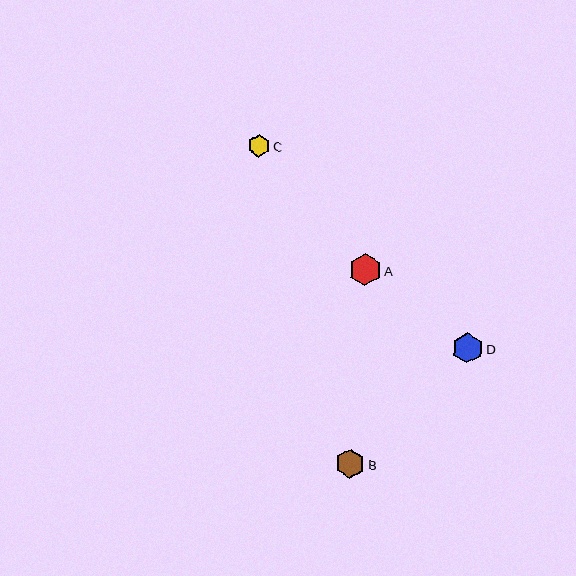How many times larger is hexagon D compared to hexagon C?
Hexagon D is approximately 1.3 times the size of hexagon C.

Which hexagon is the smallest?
Hexagon C is the smallest with a size of approximately 23 pixels.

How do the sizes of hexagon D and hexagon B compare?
Hexagon D and hexagon B are approximately the same size.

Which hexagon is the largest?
Hexagon A is the largest with a size of approximately 31 pixels.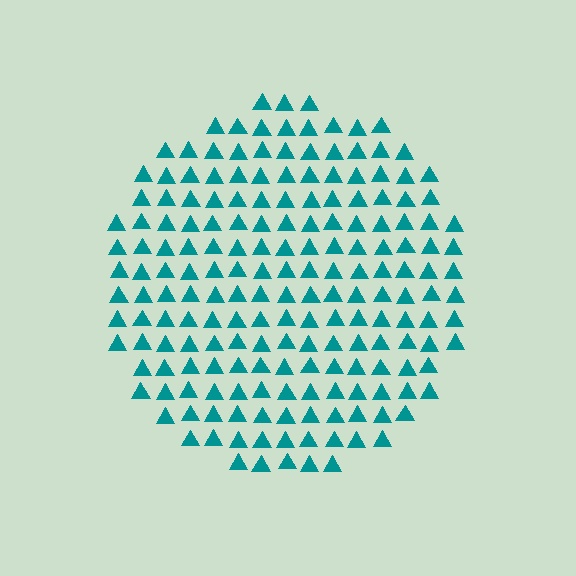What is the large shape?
The large shape is a circle.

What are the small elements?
The small elements are triangles.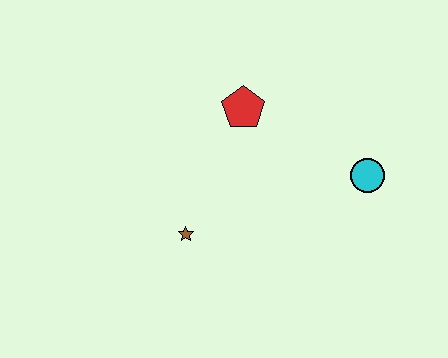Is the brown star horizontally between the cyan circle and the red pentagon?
No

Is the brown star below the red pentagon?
Yes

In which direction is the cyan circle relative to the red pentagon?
The cyan circle is to the right of the red pentagon.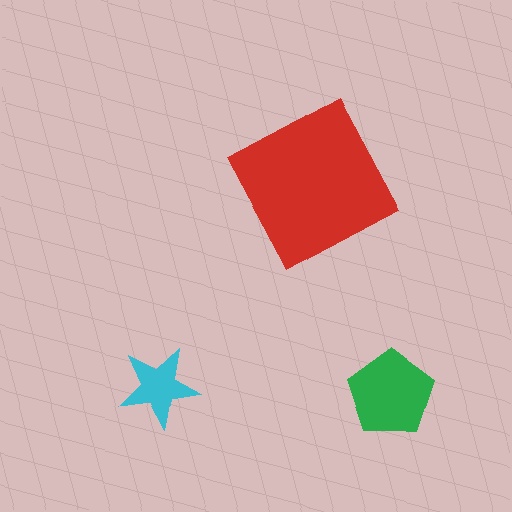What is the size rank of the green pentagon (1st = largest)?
2nd.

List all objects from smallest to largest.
The cyan star, the green pentagon, the red square.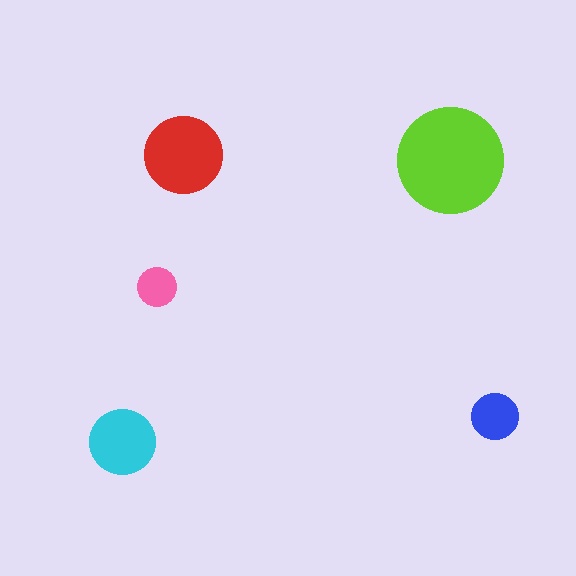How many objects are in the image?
There are 5 objects in the image.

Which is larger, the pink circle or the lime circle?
The lime one.